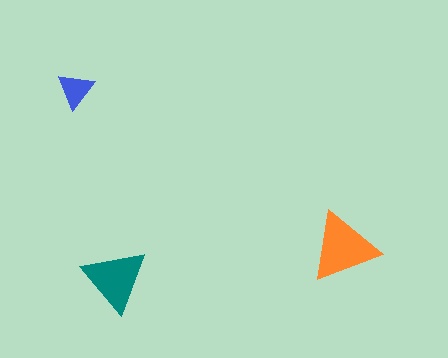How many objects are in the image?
There are 3 objects in the image.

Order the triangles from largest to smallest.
the orange one, the teal one, the blue one.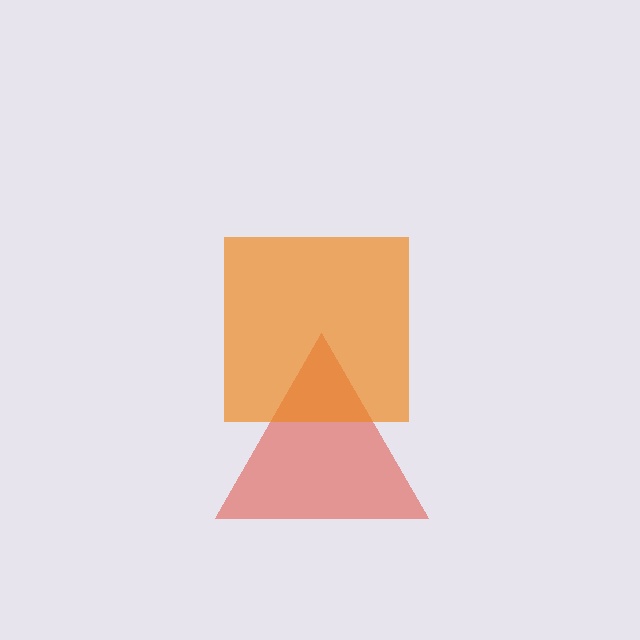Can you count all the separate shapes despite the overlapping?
Yes, there are 2 separate shapes.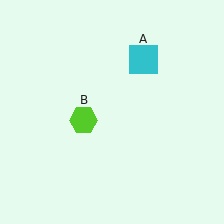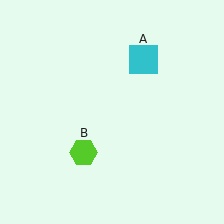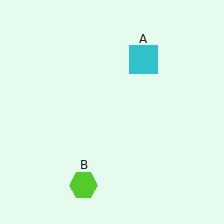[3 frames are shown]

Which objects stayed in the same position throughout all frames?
Cyan square (object A) remained stationary.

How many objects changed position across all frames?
1 object changed position: lime hexagon (object B).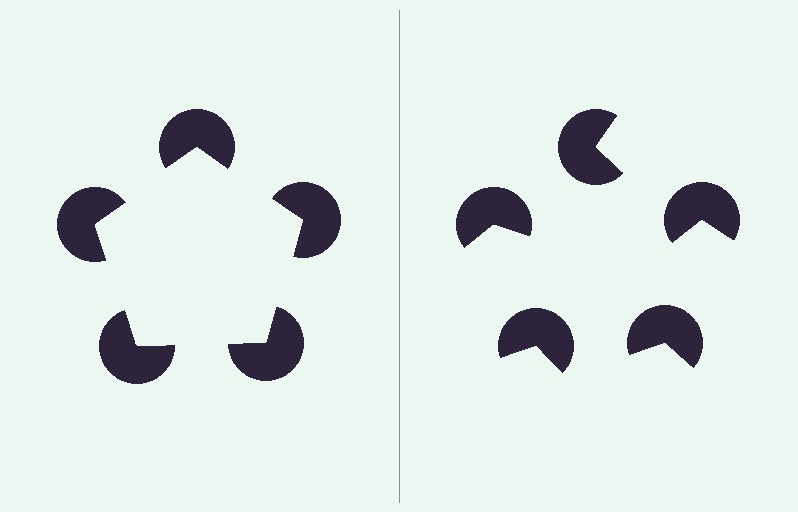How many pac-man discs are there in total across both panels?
10 — 5 on each side.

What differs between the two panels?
The pac-man discs are positioned identically on both sides; only the wedge orientations differ. On the left they align to a pentagon; on the right they are misaligned.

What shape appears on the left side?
An illusory pentagon.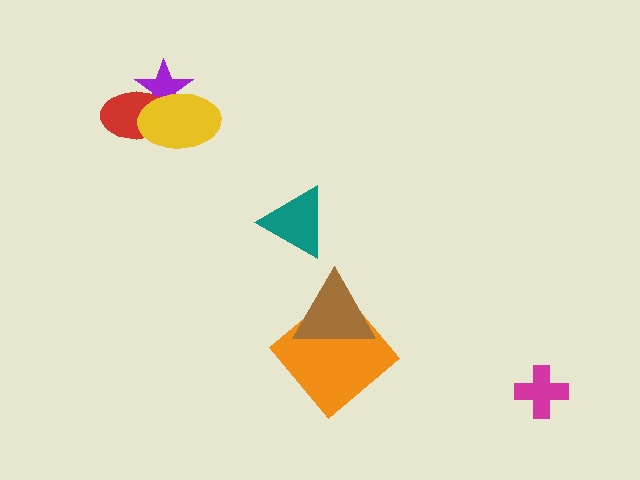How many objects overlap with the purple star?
2 objects overlap with the purple star.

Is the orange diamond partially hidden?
Yes, it is partially covered by another shape.